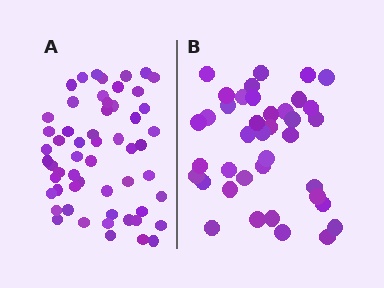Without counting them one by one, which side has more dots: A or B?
Region A (the left region) has more dots.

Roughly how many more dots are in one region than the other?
Region A has approximately 15 more dots than region B.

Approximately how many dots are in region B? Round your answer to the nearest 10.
About 40 dots. (The exact count is 39, which rounds to 40.)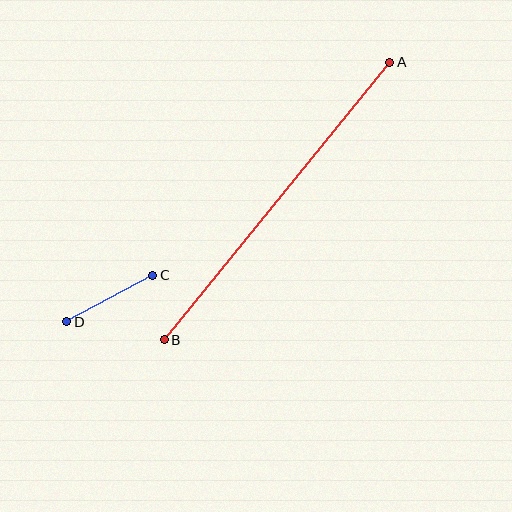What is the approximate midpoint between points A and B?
The midpoint is at approximately (277, 201) pixels.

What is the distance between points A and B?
The distance is approximately 358 pixels.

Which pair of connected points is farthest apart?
Points A and B are farthest apart.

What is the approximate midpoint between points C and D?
The midpoint is at approximately (110, 299) pixels.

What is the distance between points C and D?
The distance is approximately 98 pixels.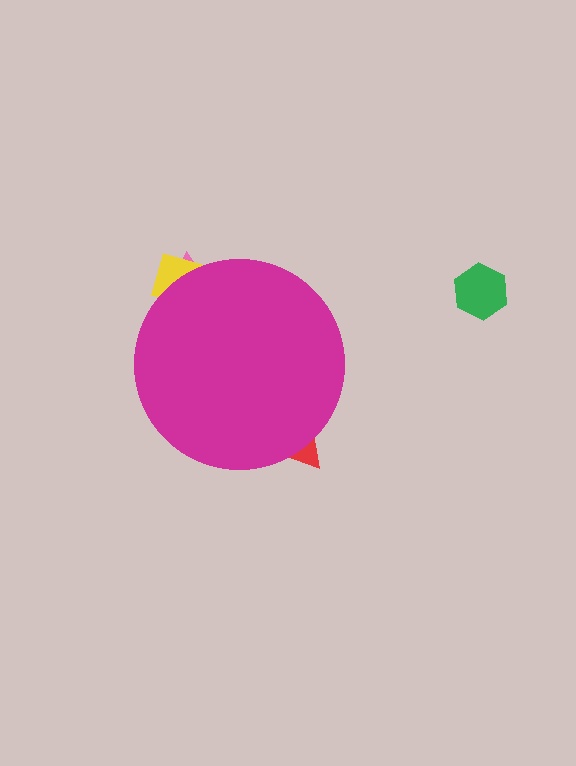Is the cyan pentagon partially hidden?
Yes, the cyan pentagon is partially hidden behind the magenta circle.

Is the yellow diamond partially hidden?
Yes, the yellow diamond is partially hidden behind the magenta circle.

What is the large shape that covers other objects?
A magenta circle.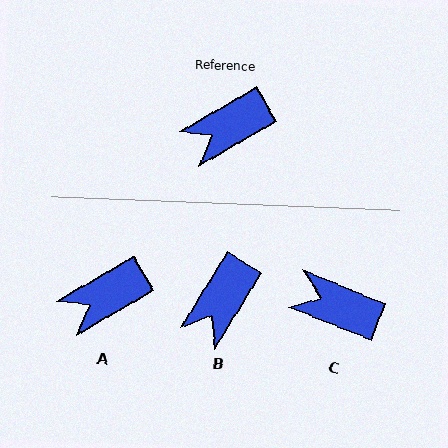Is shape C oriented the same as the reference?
No, it is off by about 52 degrees.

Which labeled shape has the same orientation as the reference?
A.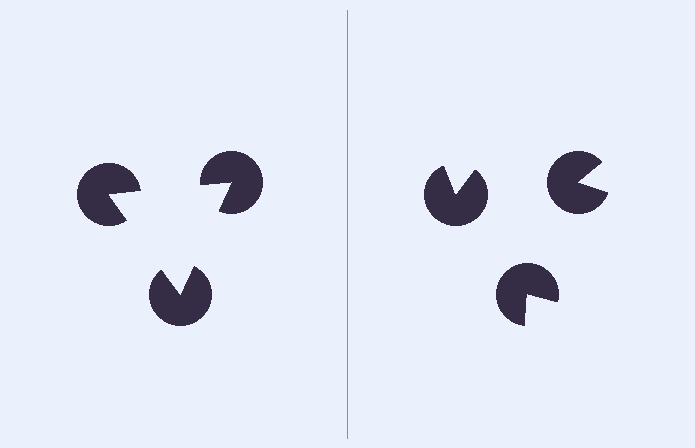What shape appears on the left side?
An illusory triangle.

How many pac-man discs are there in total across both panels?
6 — 3 on each side.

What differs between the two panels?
The pac-man discs are positioned identically on both sides; only the wedge orientations differ. On the left they align to a triangle; on the right they are misaligned.